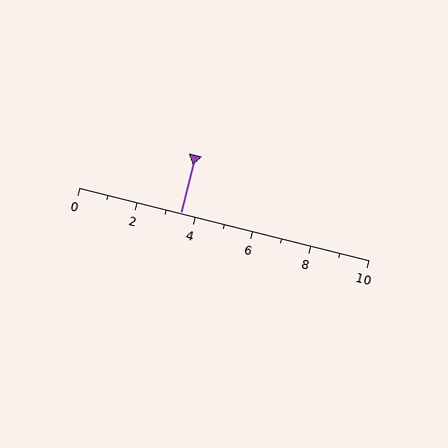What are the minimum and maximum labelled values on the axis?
The axis runs from 0 to 10.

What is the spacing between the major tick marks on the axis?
The major ticks are spaced 2 apart.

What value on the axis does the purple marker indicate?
The marker indicates approximately 3.5.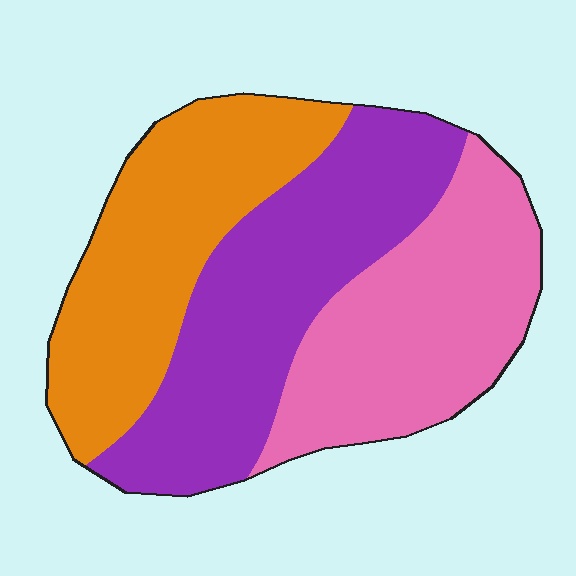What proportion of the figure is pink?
Pink covers 32% of the figure.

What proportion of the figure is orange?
Orange covers roughly 30% of the figure.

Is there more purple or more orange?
Purple.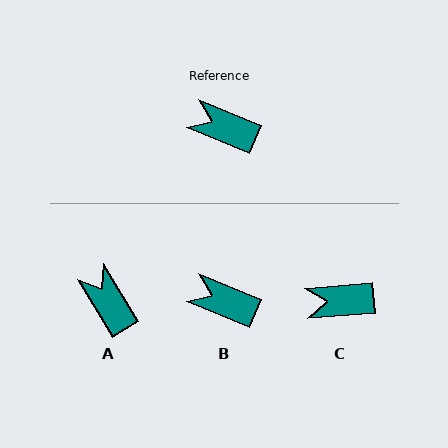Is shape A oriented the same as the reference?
No, it is off by about 36 degrees.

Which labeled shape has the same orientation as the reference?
B.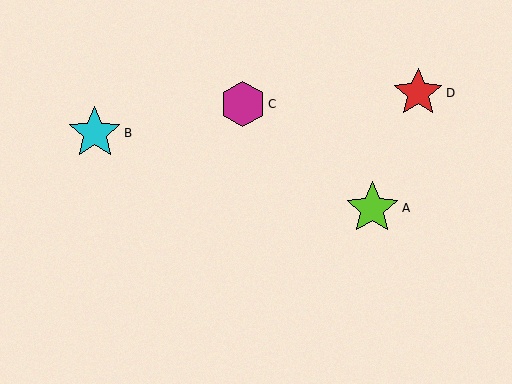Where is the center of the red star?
The center of the red star is at (418, 93).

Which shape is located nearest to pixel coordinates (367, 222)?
The lime star (labeled A) at (372, 208) is nearest to that location.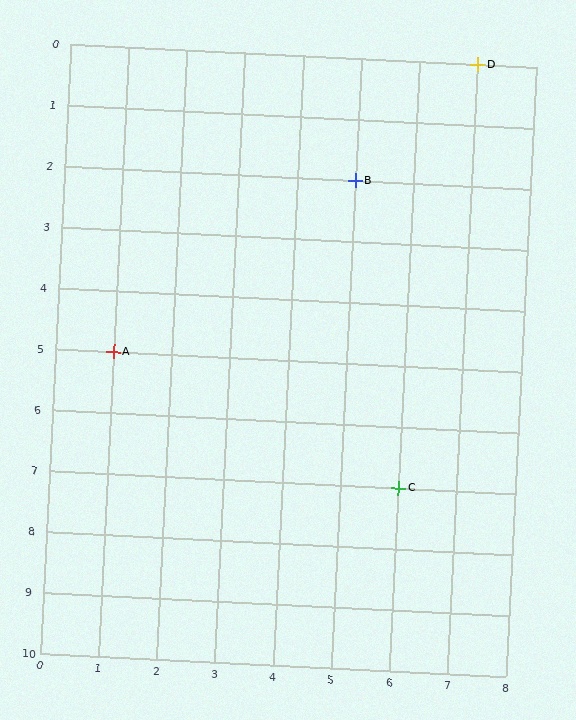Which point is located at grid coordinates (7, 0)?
Point D is at (7, 0).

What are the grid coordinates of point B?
Point B is at grid coordinates (5, 2).